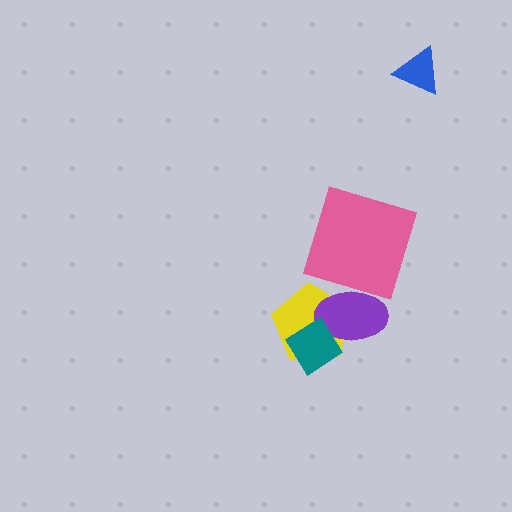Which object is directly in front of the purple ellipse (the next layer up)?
The teal diamond is directly in front of the purple ellipse.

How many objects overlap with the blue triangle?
0 objects overlap with the blue triangle.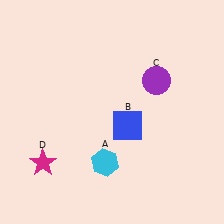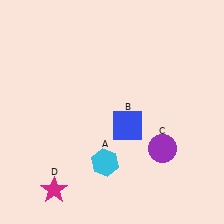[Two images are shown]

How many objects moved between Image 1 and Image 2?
2 objects moved between the two images.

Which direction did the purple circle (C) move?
The purple circle (C) moved down.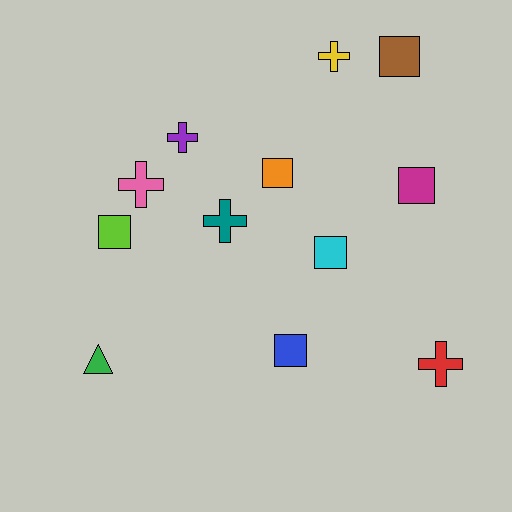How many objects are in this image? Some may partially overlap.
There are 12 objects.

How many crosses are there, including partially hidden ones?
There are 5 crosses.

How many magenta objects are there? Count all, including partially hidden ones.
There is 1 magenta object.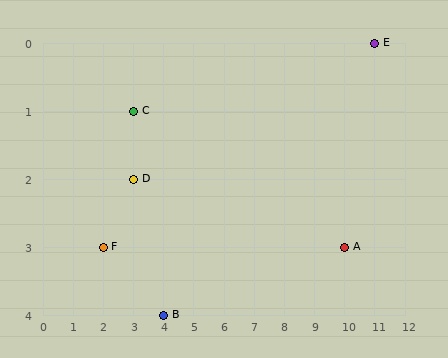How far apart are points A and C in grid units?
Points A and C are 7 columns and 2 rows apart (about 7.3 grid units diagonally).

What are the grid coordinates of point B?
Point B is at grid coordinates (4, 4).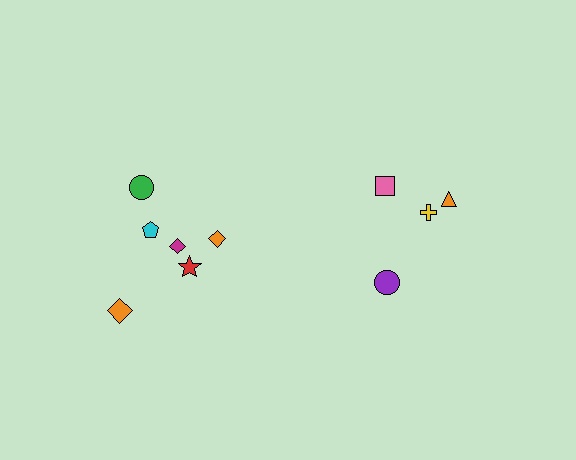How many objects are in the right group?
There are 4 objects.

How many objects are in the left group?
There are 6 objects.